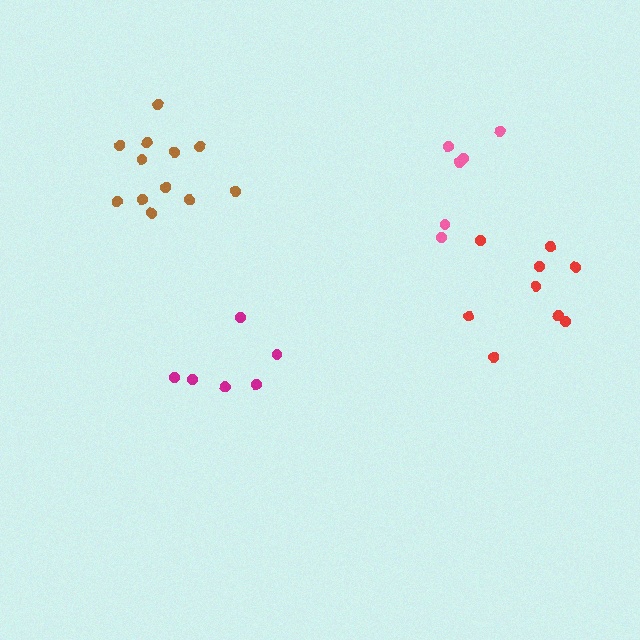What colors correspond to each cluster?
The clusters are colored: pink, magenta, brown, red.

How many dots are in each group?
Group 1: 6 dots, Group 2: 6 dots, Group 3: 12 dots, Group 4: 9 dots (33 total).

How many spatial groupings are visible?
There are 4 spatial groupings.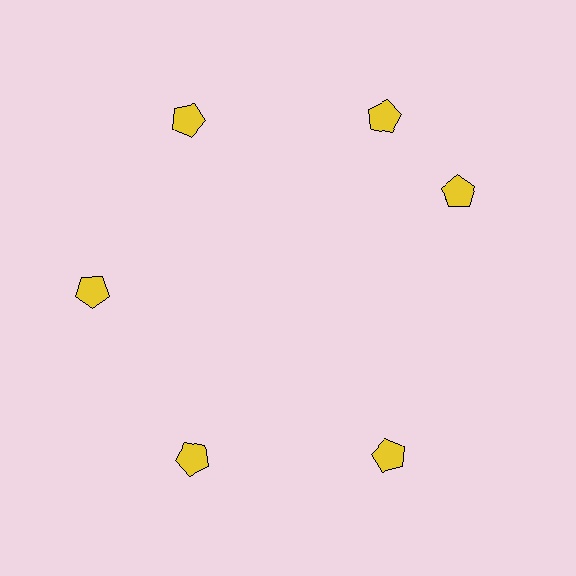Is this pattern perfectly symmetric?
No. The 6 yellow pentagons are arranged in a ring, but one element near the 3 o'clock position is rotated out of alignment along the ring, breaking the 6-fold rotational symmetry.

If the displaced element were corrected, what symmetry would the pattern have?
It would have 6-fold rotational symmetry — the pattern would map onto itself every 60 degrees.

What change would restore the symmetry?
The symmetry would be restored by rotating it back into even spacing with its neighbors so that all 6 pentagons sit at equal angles and equal distance from the center.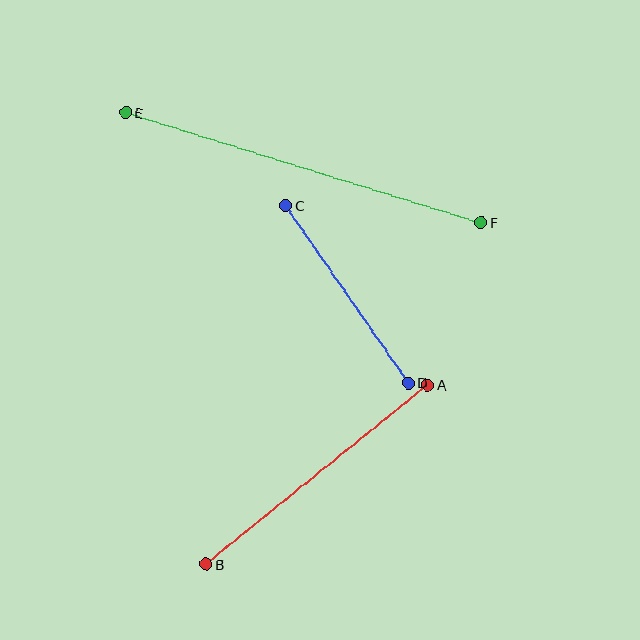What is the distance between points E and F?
The distance is approximately 372 pixels.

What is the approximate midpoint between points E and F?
The midpoint is at approximately (303, 168) pixels.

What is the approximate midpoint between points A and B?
The midpoint is at approximately (317, 474) pixels.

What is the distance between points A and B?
The distance is approximately 285 pixels.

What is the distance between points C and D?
The distance is approximately 216 pixels.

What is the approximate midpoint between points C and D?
The midpoint is at approximately (347, 294) pixels.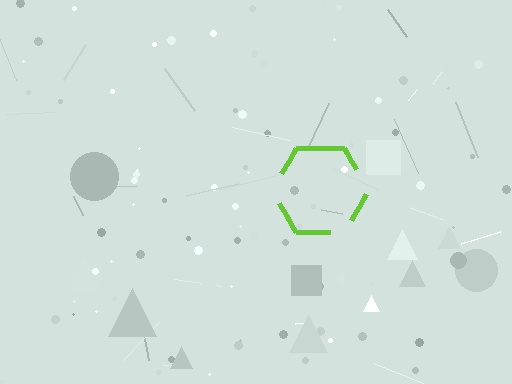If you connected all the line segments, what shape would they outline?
They would outline a hexagon.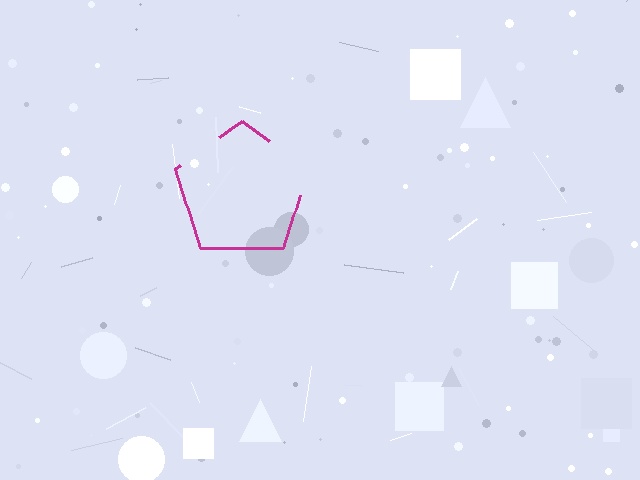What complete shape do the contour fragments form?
The contour fragments form a pentagon.